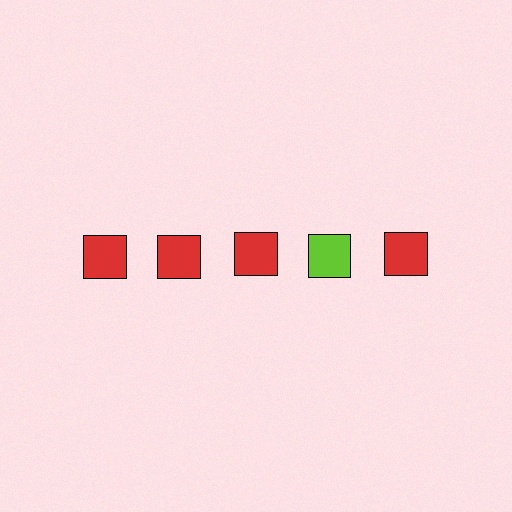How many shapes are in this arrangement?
There are 5 shapes arranged in a grid pattern.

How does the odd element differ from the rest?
It has a different color: lime instead of red.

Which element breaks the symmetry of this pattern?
The lime square in the top row, second from right column breaks the symmetry. All other shapes are red squares.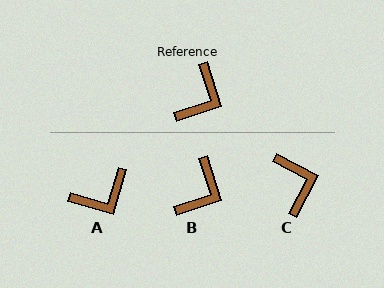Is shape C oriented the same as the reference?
No, it is off by about 45 degrees.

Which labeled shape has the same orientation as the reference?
B.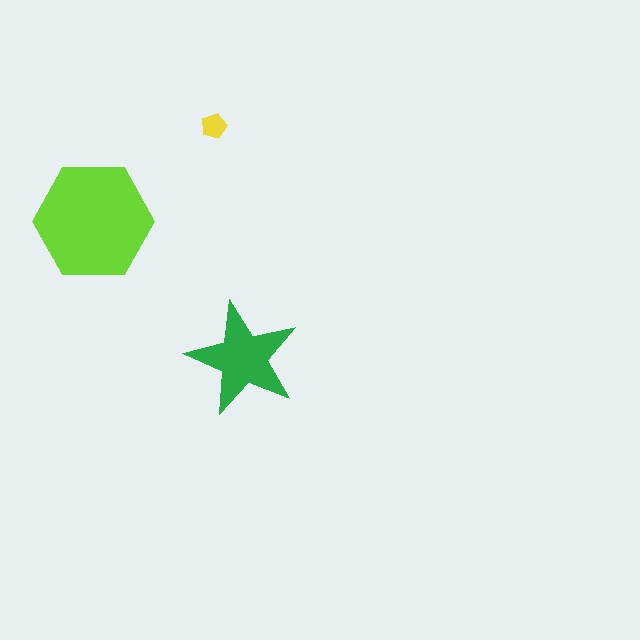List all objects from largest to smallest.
The lime hexagon, the green star, the yellow pentagon.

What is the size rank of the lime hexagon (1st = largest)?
1st.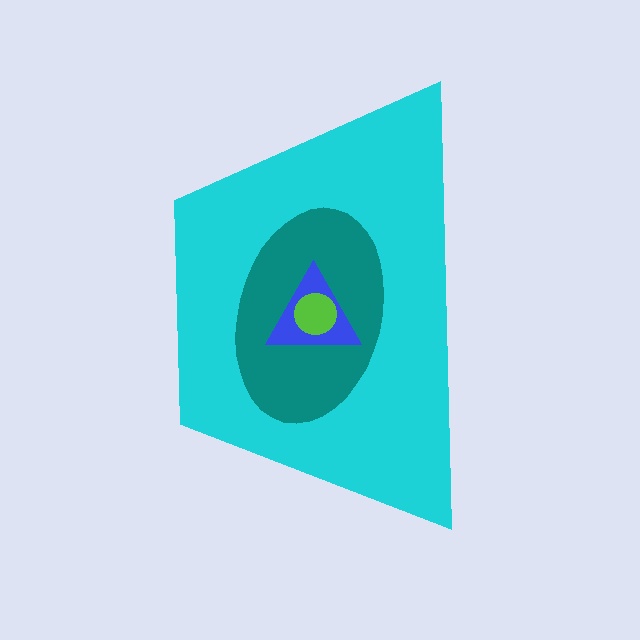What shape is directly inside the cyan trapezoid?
The teal ellipse.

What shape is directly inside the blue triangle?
The lime circle.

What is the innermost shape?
The lime circle.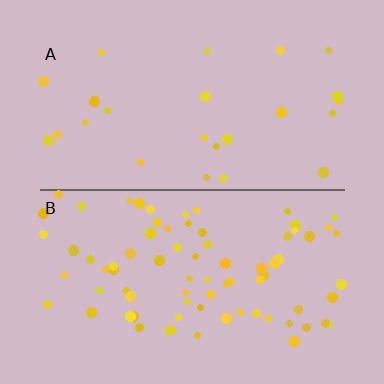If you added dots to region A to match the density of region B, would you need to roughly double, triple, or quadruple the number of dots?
Approximately triple.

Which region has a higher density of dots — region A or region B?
B (the bottom).